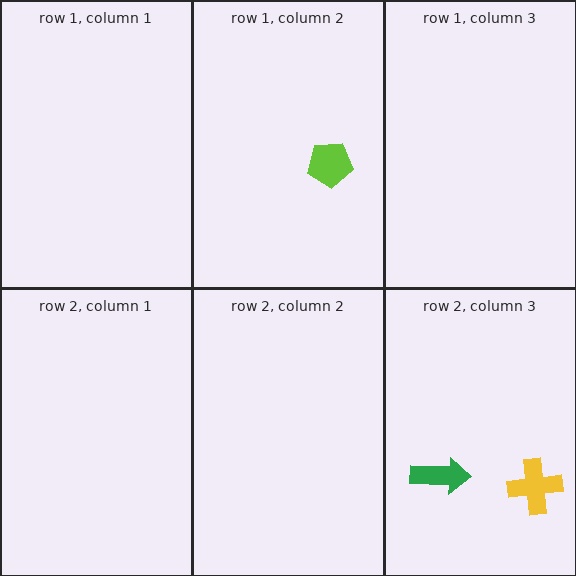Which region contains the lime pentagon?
The row 1, column 2 region.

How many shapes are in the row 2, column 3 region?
2.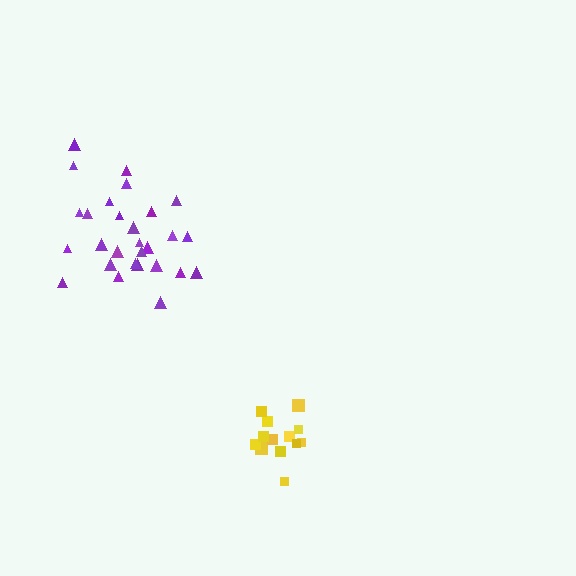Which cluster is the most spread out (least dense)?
Purple.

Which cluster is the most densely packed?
Yellow.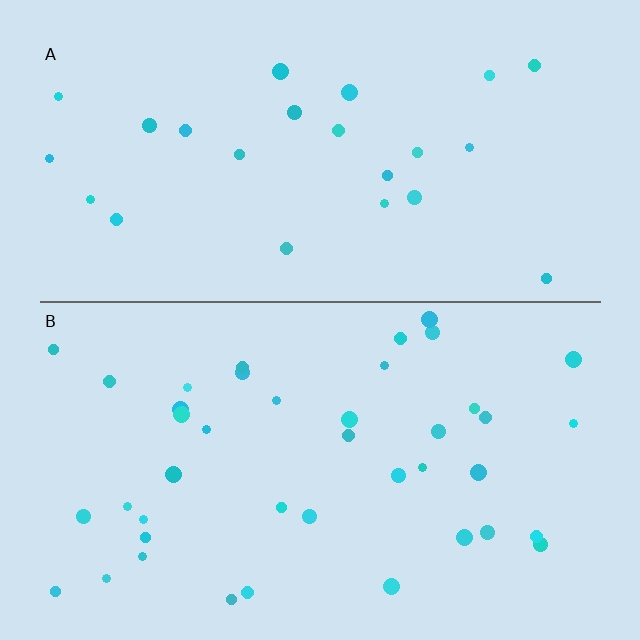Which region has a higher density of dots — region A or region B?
B (the bottom).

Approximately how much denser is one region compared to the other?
Approximately 1.8× — region B over region A.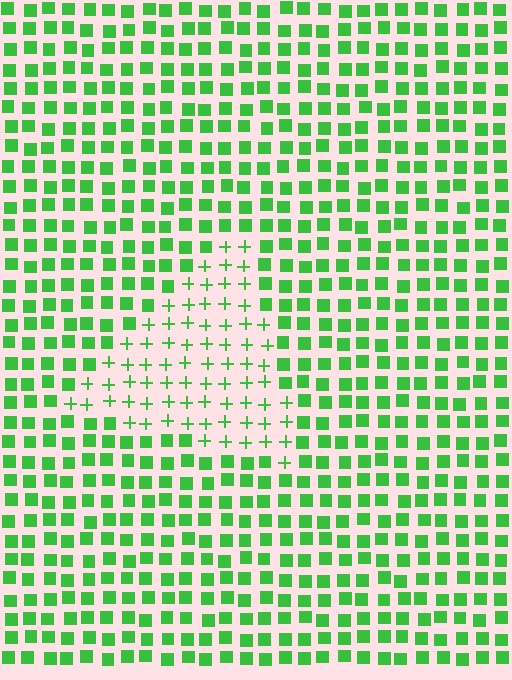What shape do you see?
I see a triangle.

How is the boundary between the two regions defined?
The boundary is defined by a change in element shape: plus signs inside vs. squares outside. All elements share the same color and spacing.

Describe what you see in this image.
The image is filled with small green elements arranged in a uniform grid. A triangle-shaped region contains plus signs, while the surrounding area contains squares. The boundary is defined purely by the change in element shape.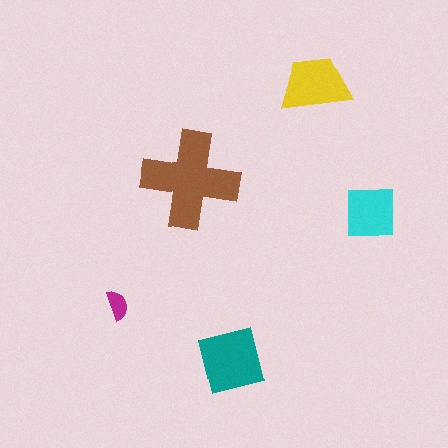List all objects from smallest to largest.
The magenta semicircle, the cyan square, the yellow trapezoid, the teal square, the brown cross.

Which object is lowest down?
The teal square is bottommost.